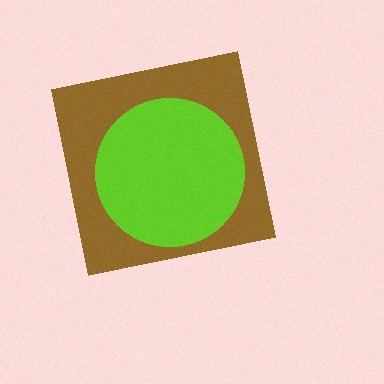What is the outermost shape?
The brown square.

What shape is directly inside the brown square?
The lime circle.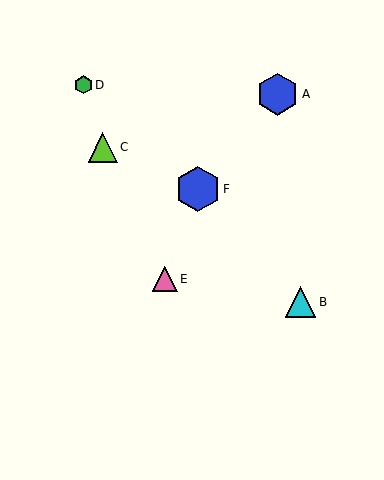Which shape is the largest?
The blue hexagon (labeled F) is the largest.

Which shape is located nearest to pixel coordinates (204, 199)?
The blue hexagon (labeled F) at (198, 189) is nearest to that location.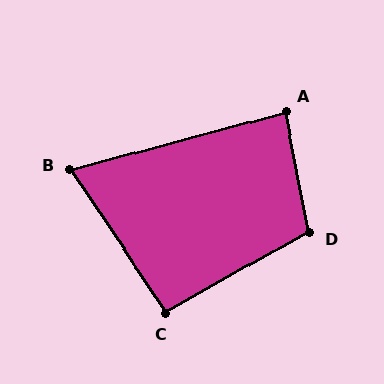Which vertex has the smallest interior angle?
B, at approximately 72 degrees.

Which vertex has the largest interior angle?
D, at approximately 108 degrees.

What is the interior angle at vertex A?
Approximately 85 degrees (approximately right).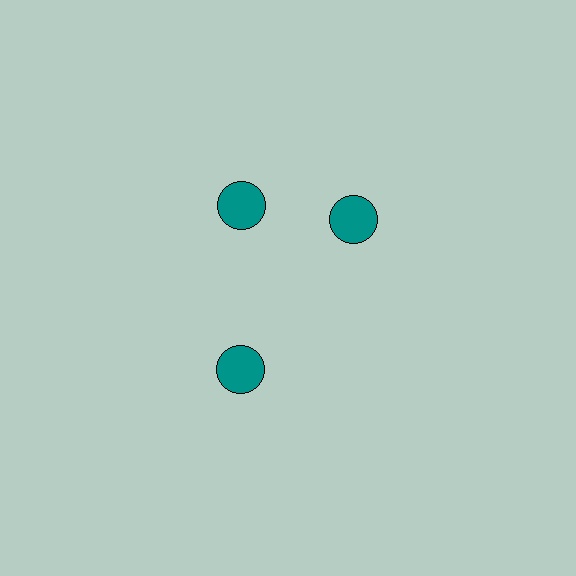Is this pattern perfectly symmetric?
No. The 3 teal circles are arranged in a ring, but one element near the 3 o'clock position is rotated out of alignment along the ring, breaking the 3-fold rotational symmetry.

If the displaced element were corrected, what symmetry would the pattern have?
It would have 3-fold rotational symmetry — the pattern would map onto itself every 120 degrees.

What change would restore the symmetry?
The symmetry would be restored by rotating it back into even spacing with its neighbors so that all 3 circles sit at equal angles and equal distance from the center.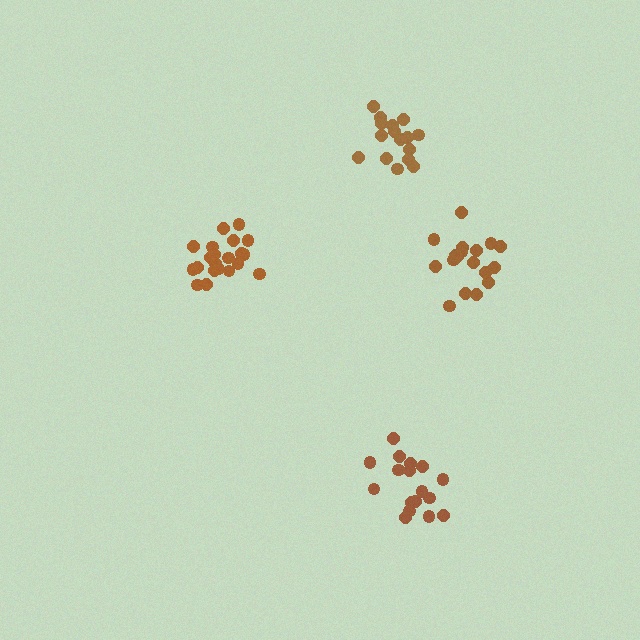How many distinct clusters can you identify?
There are 4 distinct clusters.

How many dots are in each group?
Group 1: 21 dots, Group 2: 16 dots, Group 3: 17 dots, Group 4: 19 dots (73 total).